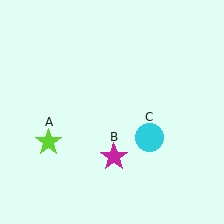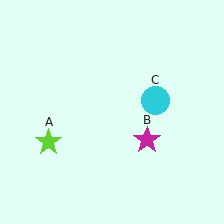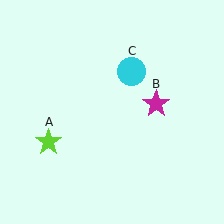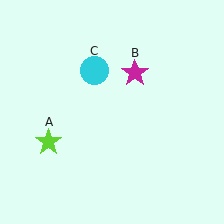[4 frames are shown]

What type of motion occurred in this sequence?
The magenta star (object B), cyan circle (object C) rotated counterclockwise around the center of the scene.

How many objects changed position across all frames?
2 objects changed position: magenta star (object B), cyan circle (object C).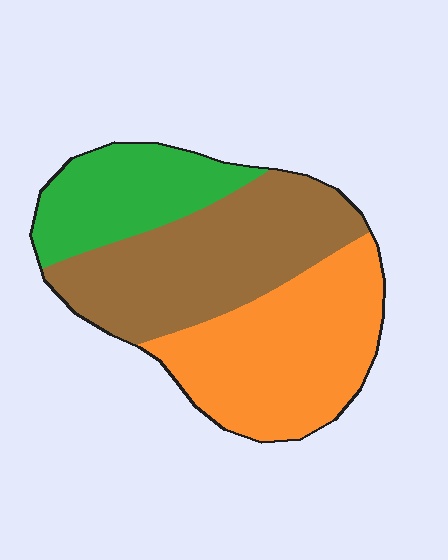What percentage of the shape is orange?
Orange takes up about three eighths (3/8) of the shape.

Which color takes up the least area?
Green, at roughly 20%.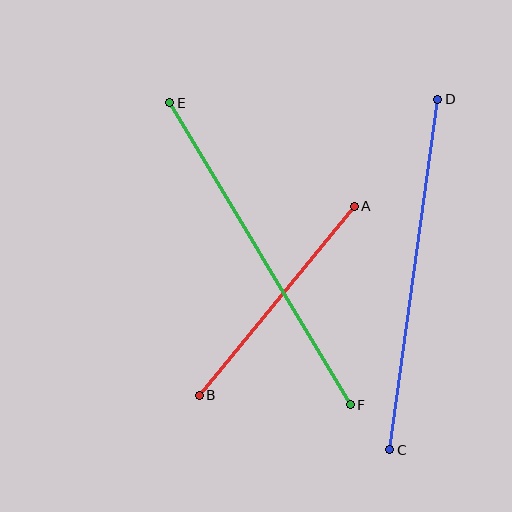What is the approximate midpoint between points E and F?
The midpoint is at approximately (260, 254) pixels.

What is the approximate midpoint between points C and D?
The midpoint is at approximately (414, 275) pixels.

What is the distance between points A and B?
The distance is approximately 244 pixels.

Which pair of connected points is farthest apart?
Points C and D are farthest apart.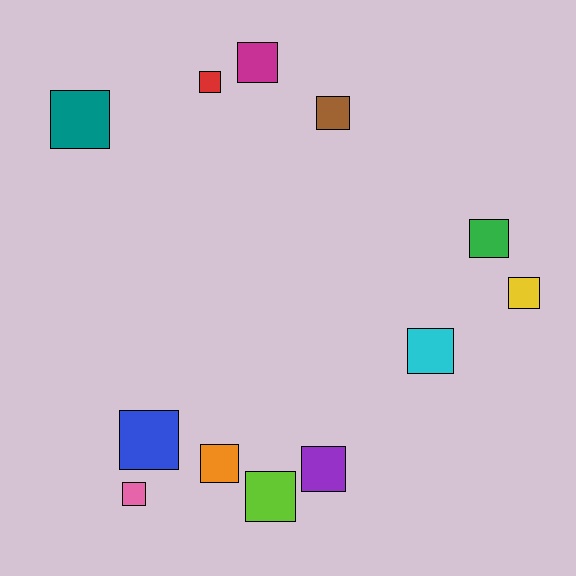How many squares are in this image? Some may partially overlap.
There are 12 squares.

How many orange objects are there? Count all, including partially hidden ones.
There is 1 orange object.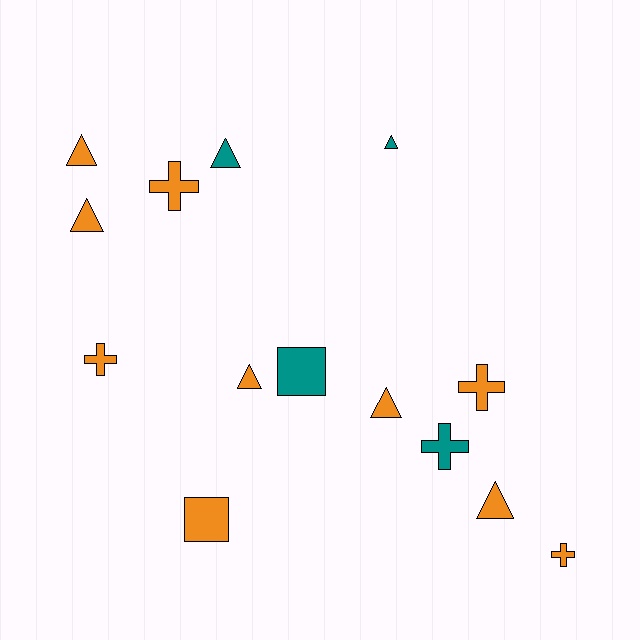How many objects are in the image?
There are 14 objects.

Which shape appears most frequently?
Triangle, with 7 objects.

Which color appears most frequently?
Orange, with 10 objects.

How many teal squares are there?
There is 1 teal square.